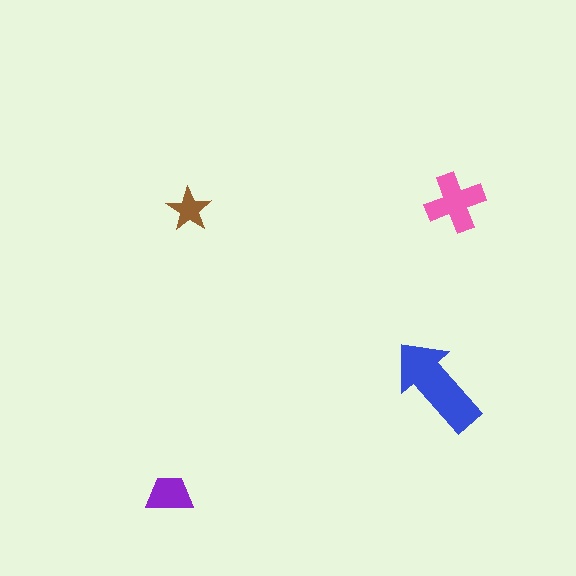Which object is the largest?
The blue arrow.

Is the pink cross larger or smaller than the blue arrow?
Smaller.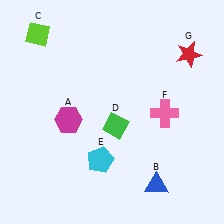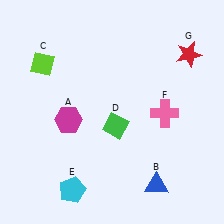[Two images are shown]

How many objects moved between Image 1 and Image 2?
2 objects moved between the two images.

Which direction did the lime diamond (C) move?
The lime diamond (C) moved down.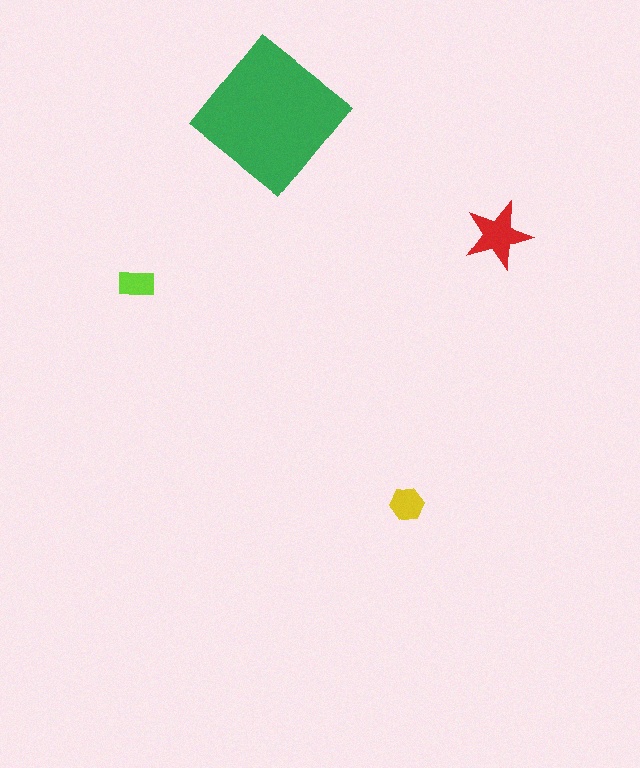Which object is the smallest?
The lime rectangle.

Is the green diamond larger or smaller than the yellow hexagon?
Larger.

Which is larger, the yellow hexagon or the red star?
The red star.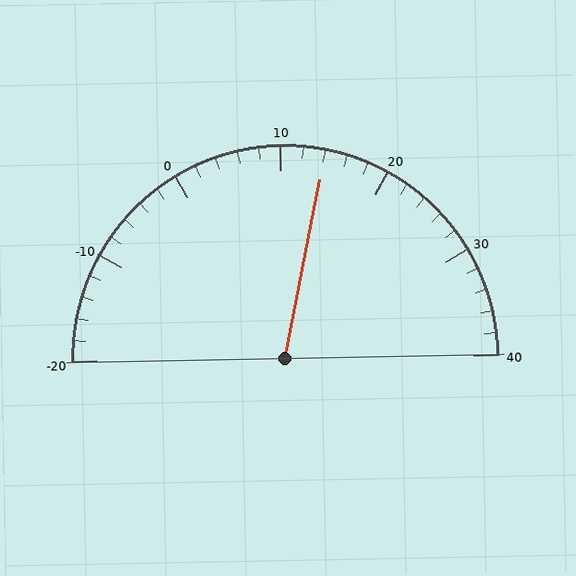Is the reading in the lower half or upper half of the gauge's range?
The reading is in the upper half of the range (-20 to 40).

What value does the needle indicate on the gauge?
The needle indicates approximately 14.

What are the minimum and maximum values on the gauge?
The gauge ranges from -20 to 40.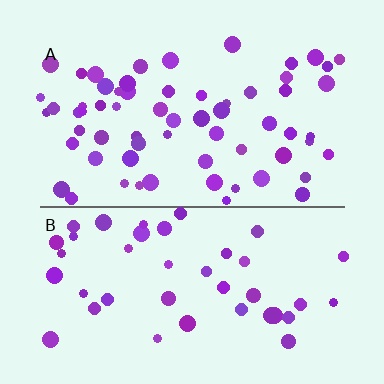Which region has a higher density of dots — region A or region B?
A (the top).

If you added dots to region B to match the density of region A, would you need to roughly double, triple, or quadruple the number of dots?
Approximately double.